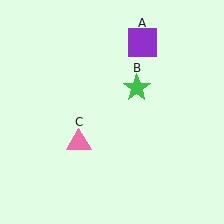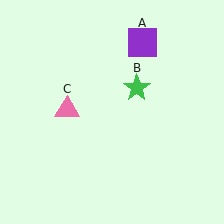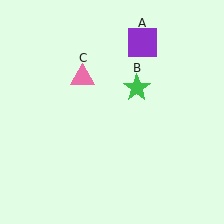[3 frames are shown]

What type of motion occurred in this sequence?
The pink triangle (object C) rotated clockwise around the center of the scene.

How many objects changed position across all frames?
1 object changed position: pink triangle (object C).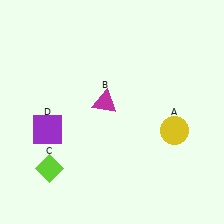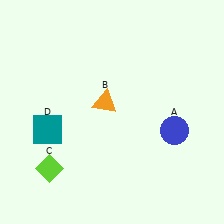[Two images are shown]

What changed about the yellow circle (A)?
In Image 1, A is yellow. In Image 2, it changed to blue.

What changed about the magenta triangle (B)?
In Image 1, B is magenta. In Image 2, it changed to orange.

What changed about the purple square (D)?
In Image 1, D is purple. In Image 2, it changed to teal.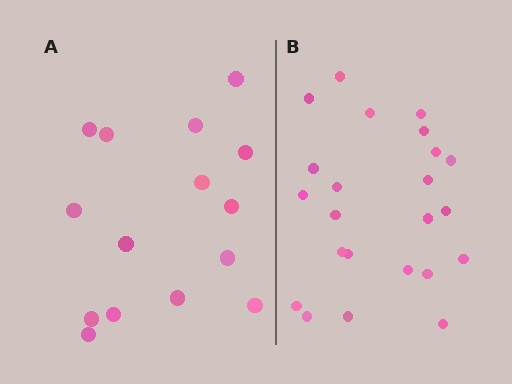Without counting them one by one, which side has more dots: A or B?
Region B (the right region) has more dots.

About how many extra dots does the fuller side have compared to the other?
Region B has roughly 8 or so more dots than region A.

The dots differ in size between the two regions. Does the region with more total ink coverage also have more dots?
No. Region A has more total ink coverage because its dots are larger, but region B actually contains more individual dots. Total area can be misleading — the number of items is what matters here.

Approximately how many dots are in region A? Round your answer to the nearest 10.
About 20 dots. (The exact count is 15, which rounds to 20.)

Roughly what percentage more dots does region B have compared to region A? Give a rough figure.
About 55% more.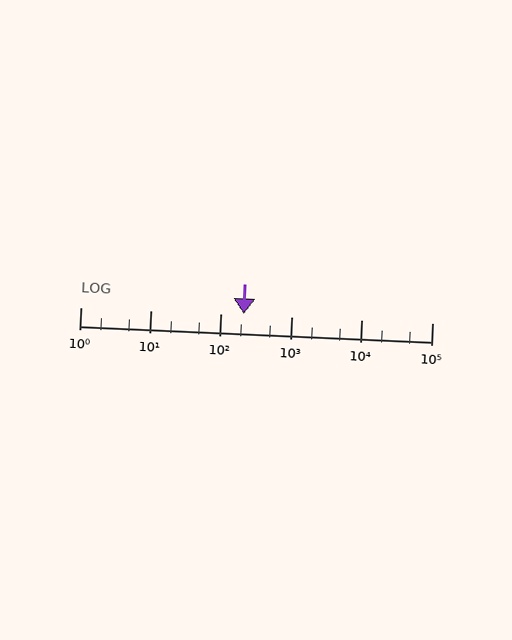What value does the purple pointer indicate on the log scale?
The pointer indicates approximately 210.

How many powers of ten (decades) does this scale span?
The scale spans 5 decades, from 1 to 100000.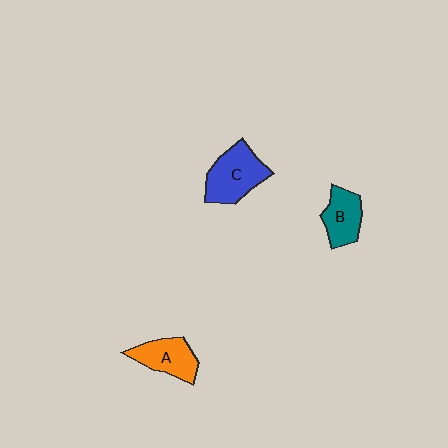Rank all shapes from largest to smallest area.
From largest to smallest: C (blue), A (orange), B (teal).